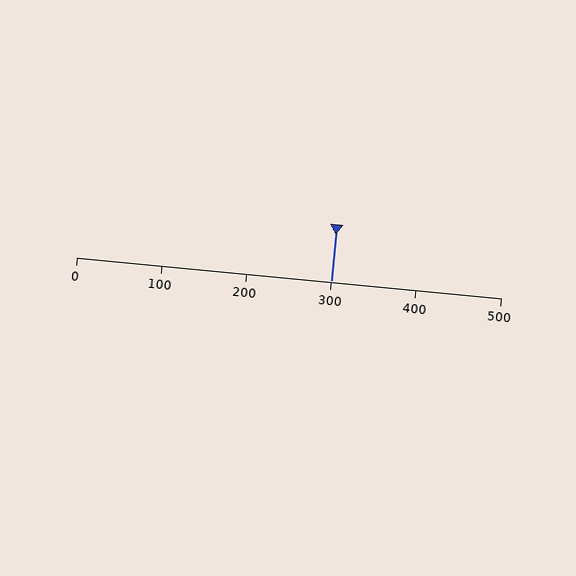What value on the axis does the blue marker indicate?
The marker indicates approximately 300.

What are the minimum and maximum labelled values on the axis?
The axis runs from 0 to 500.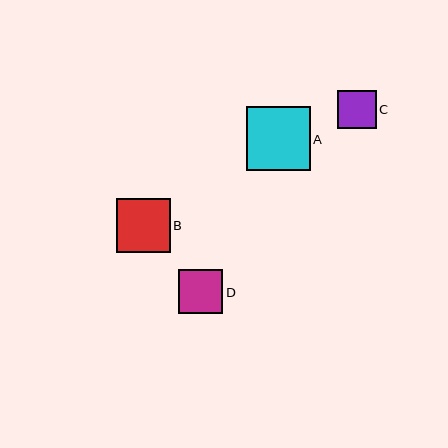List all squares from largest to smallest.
From largest to smallest: A, B, D, C.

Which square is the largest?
Square A is the largest with a size of approximately 64 pixels.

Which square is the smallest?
Square C is the smallest with a size of approximately 38 pixels.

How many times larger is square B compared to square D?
Square B is approximately 1.2 times the size of square D.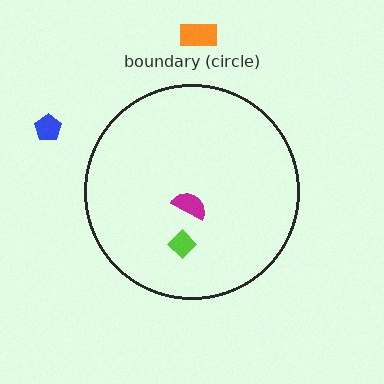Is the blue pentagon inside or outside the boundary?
Outside.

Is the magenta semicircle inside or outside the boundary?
Inside.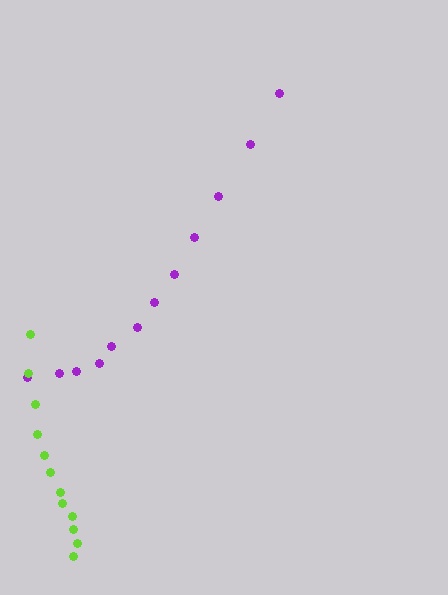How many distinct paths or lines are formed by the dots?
There are 2 distinct paths.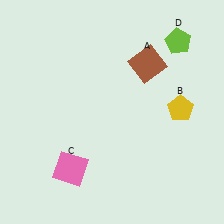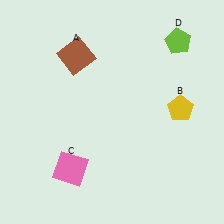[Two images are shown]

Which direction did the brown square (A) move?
The brown square (A) moved left.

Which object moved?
The brown square (A) moved left.